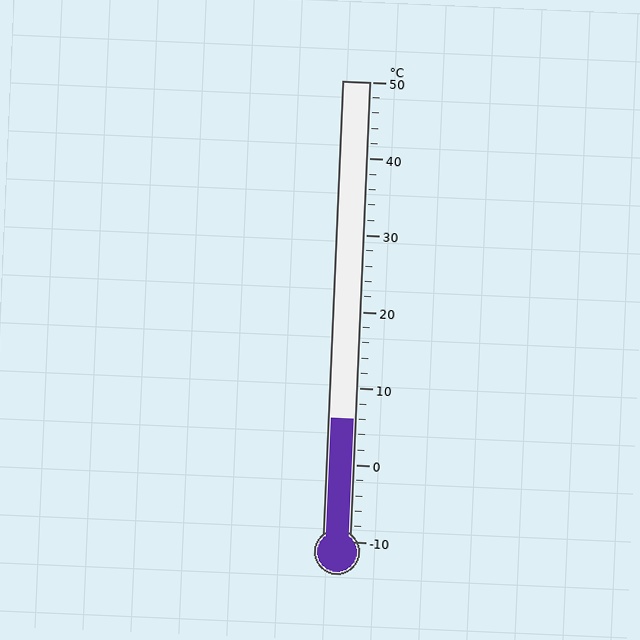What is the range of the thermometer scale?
The thermometer scale ranges from -10°C to 50°C.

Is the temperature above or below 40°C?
The temperature is below 40°C.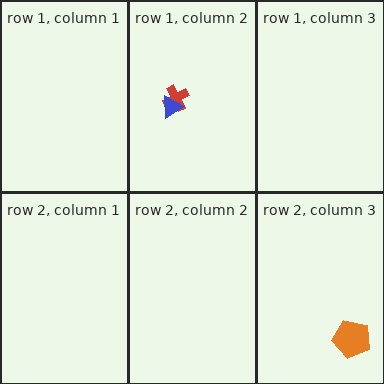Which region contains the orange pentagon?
The row 2, column 3 region.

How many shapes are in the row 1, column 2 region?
2.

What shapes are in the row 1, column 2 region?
The red cross, the blue triangle.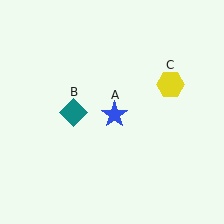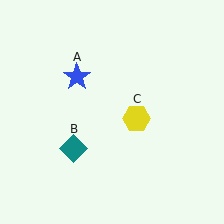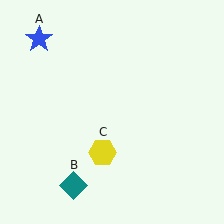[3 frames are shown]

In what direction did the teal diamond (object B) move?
The teal diamond (object B) moved down.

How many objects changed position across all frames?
3 objects changed position: blue star (object A), teal diamond (object B), yellow hexagon (object C).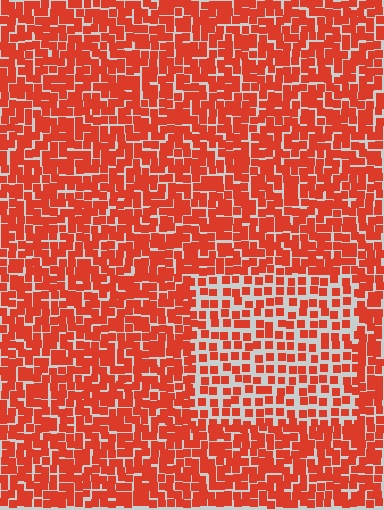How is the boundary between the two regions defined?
The boundary is defined by a change in element density (approximately 1.7x ratio). All elements are the same color, size, and shape.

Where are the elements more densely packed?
The elements are more densely packed outside the rectangle boundary.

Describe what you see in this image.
The image contains small red elements arranged at two different densities. A rectangle-shaped region is visible where the elements are less densely packed than the surrounding area.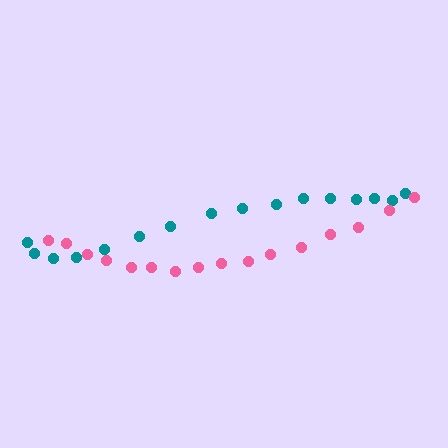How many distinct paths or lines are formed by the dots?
There are 2 distinct paths.